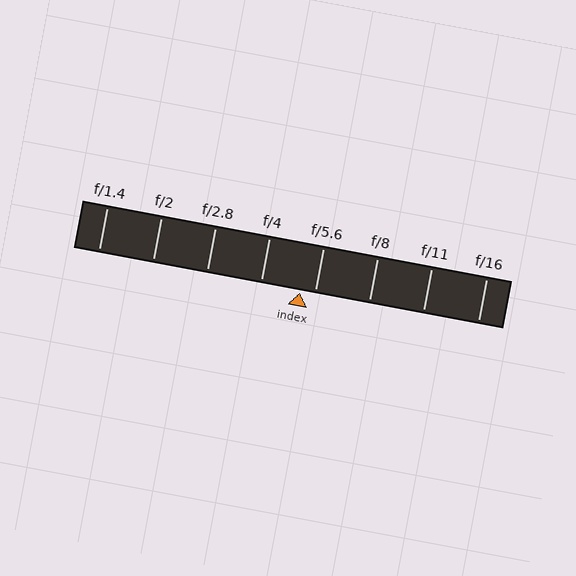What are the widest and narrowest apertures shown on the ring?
The widest aperture shown is f/1.4 and the narrowest is f/16.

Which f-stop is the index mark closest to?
The index mark is closest to f/5.6.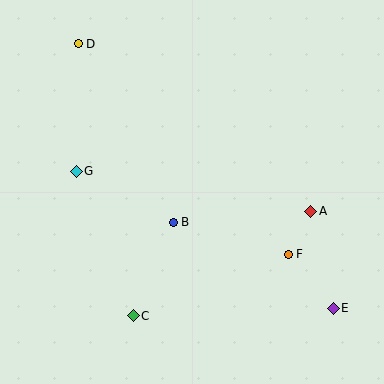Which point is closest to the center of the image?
Point B at (173, 222) is closest to the center.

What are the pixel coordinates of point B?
Point B is at (173, 222).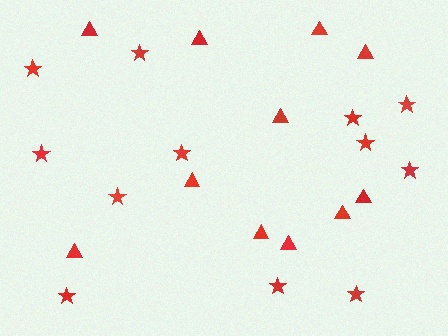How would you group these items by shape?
There are 2 groups: one group of triangles (11) and one group of stars (12).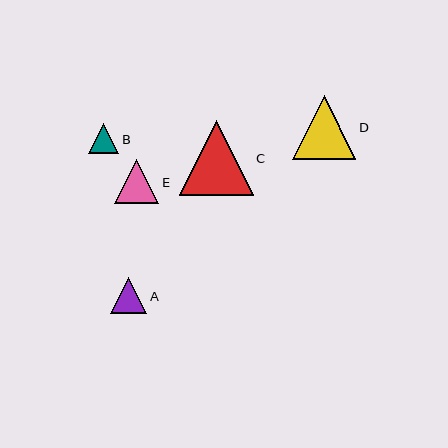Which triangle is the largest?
Triangle C is the largest with a size of approximately 74 pixels.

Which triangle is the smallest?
Triangle B is the smallest with a size of approximately 30 pixels.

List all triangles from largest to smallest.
From largest to smallest: C, D, E, A, B.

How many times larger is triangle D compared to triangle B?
Triangle D is approximately 2.1 times the size of triangle B.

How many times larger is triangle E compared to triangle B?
Triangle E is approximately 1.5 times the size of triangle B.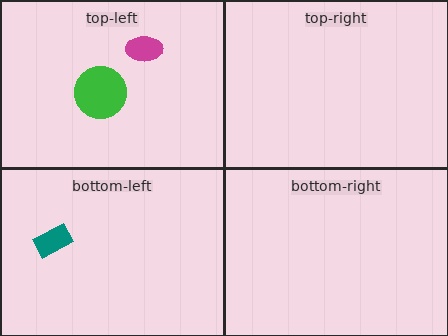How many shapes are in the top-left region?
2.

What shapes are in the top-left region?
The magenta ellipse, the green circle.